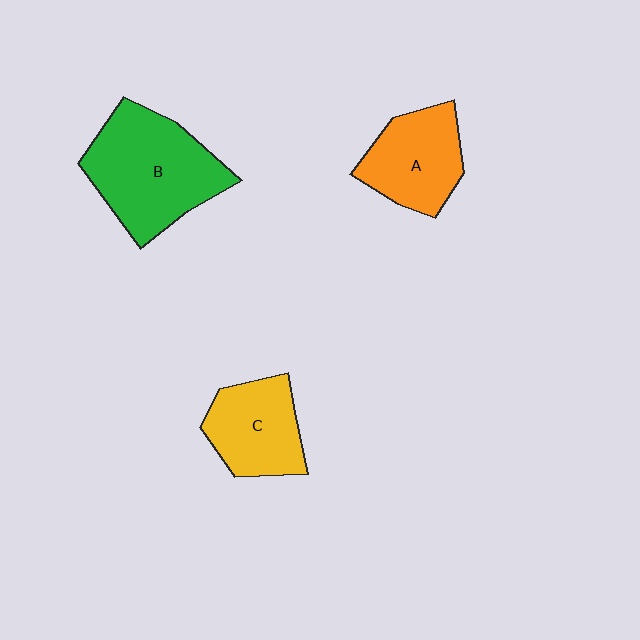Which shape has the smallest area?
Shape C (yellow).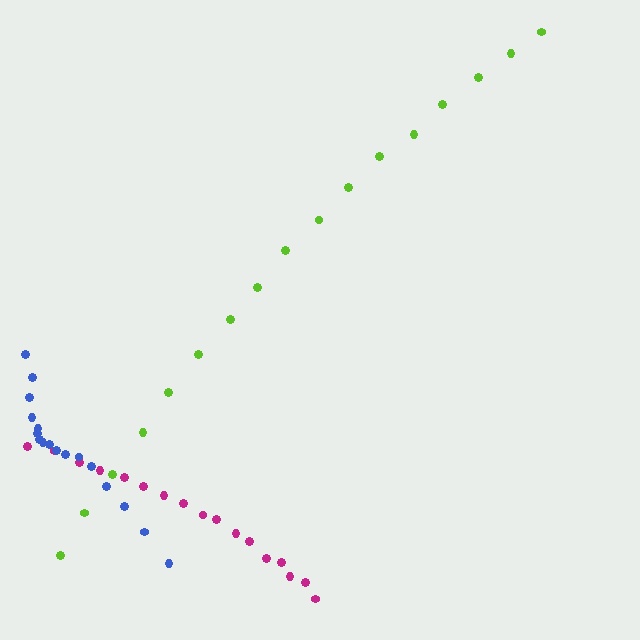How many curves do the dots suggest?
There are 3 distinct paths.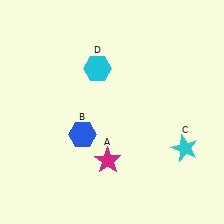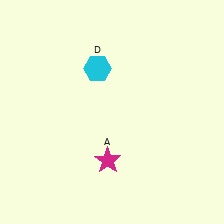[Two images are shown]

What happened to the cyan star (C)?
The cyan star (C) was removed in Image 2. It was in the bottom-right area of Image 1.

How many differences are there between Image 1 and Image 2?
There are 2 differences between the two images.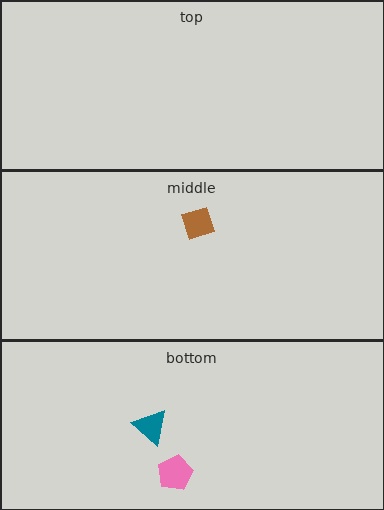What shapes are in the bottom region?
The pink pentagon, the teal triangle.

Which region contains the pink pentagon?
The bottom region.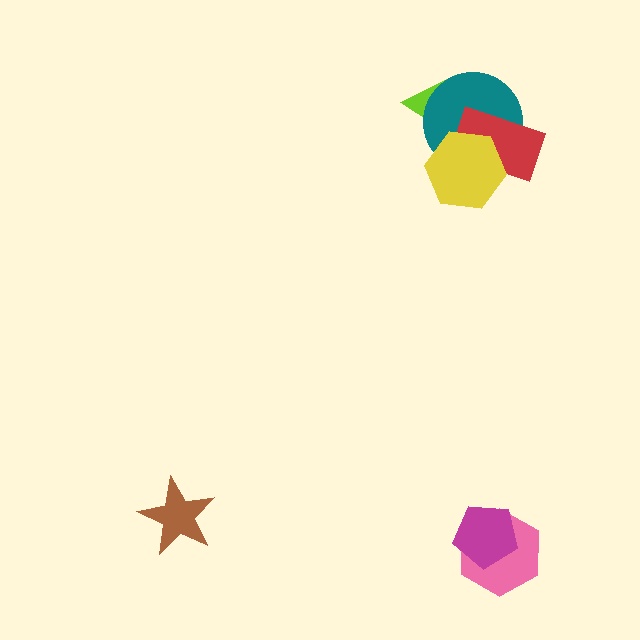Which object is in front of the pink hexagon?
The magenta pentagon is in front of the pink hexagon.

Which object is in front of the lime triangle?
The teal circle is in front of the lime triangle.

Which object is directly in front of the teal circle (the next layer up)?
The red rectangle is directly in front of the teal circle.